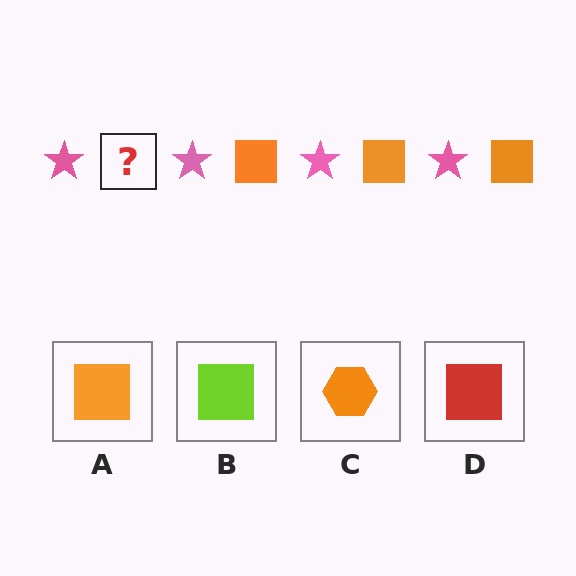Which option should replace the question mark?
Option A.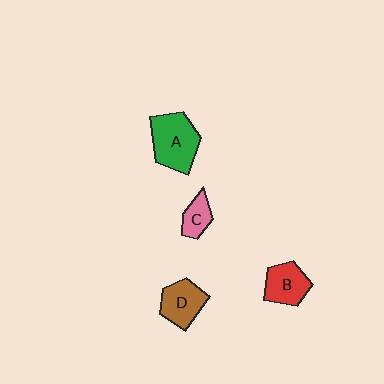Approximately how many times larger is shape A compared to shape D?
Approximately 1.4 times.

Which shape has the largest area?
Shape A (green).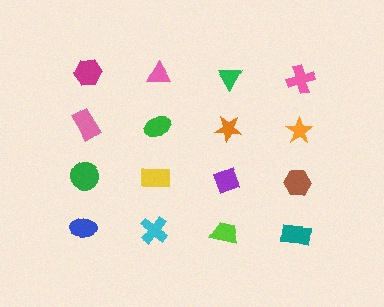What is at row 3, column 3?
A purple diamond.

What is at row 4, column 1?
A blue ellipse.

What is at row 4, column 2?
A cyan cross.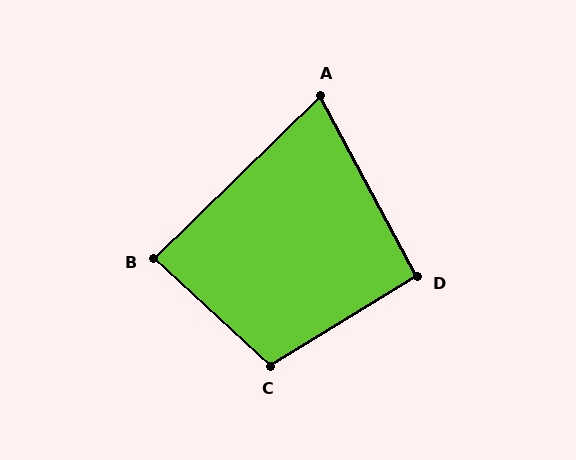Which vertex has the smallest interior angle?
A, at approximately 74 degrees.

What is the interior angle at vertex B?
Approximately 87 degrees (approximately right).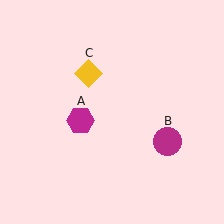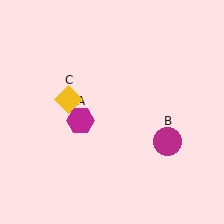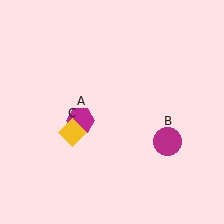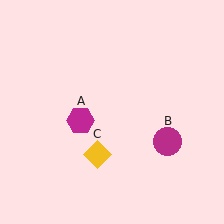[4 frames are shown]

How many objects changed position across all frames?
1 object changed position: yellow diamond (object C).